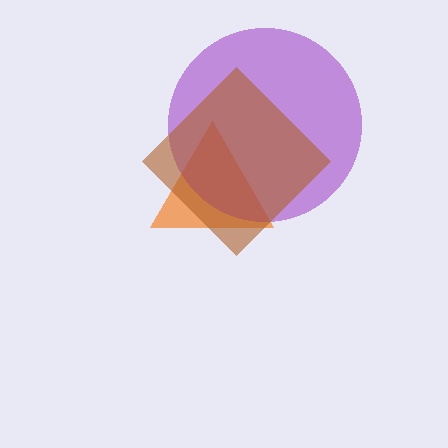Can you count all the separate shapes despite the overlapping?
Yes, there are 3 separate shapes.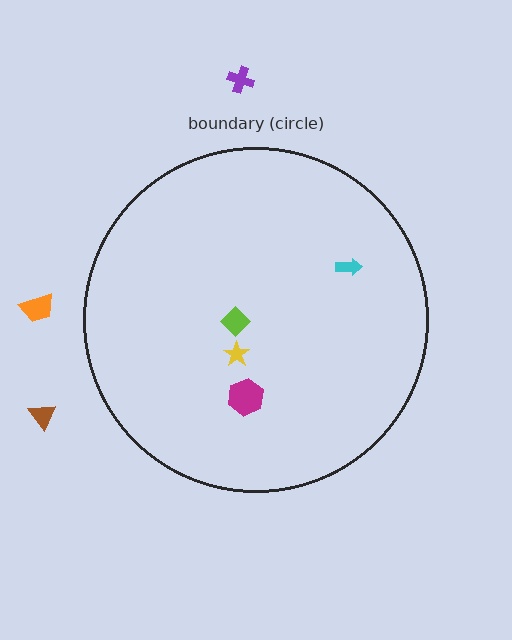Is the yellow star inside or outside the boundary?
Inside.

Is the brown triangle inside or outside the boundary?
Outside.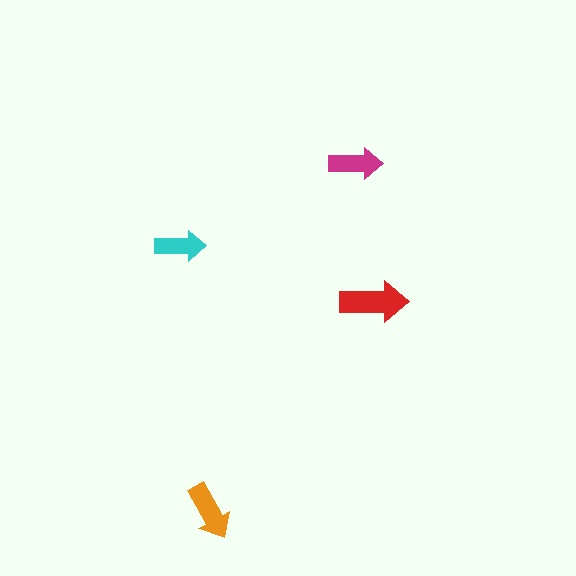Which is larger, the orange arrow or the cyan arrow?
The orange one.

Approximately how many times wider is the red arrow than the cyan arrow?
About 1.5 times wider.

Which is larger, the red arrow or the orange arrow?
The red one.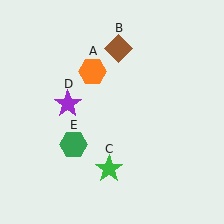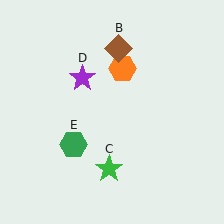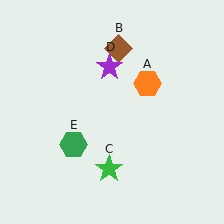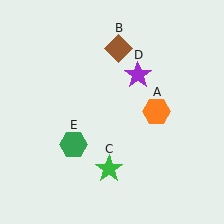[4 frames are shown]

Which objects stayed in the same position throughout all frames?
Brown diamond (object B) and green star (object C) and green hexagon (object E) remained stationary.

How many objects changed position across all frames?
2 objects changed position: orange hexagon (object A), purple star (object D).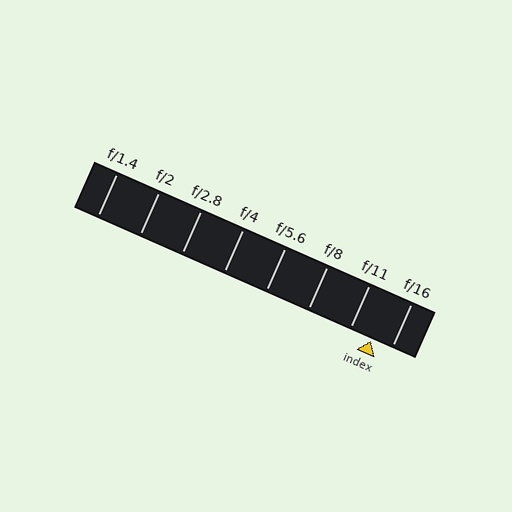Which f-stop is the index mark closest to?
The index mark is closest to f/16.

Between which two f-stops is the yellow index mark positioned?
The index mark is between f/11 and f/16.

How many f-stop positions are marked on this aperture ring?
There are 8 f-stop positions marked.